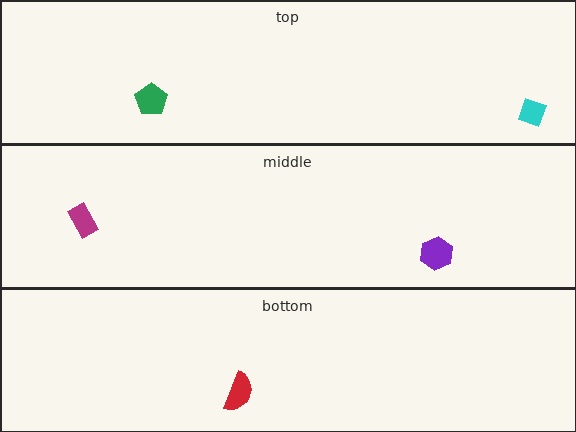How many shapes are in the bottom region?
1.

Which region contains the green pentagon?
The top region.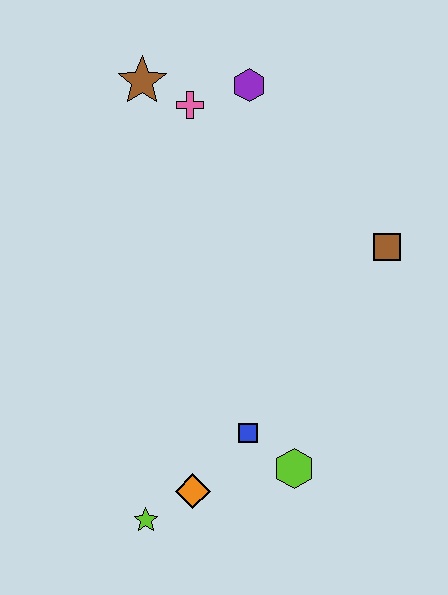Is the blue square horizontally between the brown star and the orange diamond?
No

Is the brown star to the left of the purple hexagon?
Yes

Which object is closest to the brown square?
The purple hexagon is closest to the brown square.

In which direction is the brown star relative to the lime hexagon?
The brown star is above the lime hexagon.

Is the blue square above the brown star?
No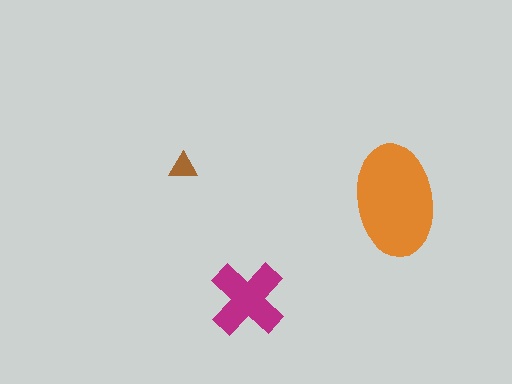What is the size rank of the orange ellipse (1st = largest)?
1st.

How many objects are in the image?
There are 3 objects in the image.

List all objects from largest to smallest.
The orange ellipse, the magenta cross, the brown triangle.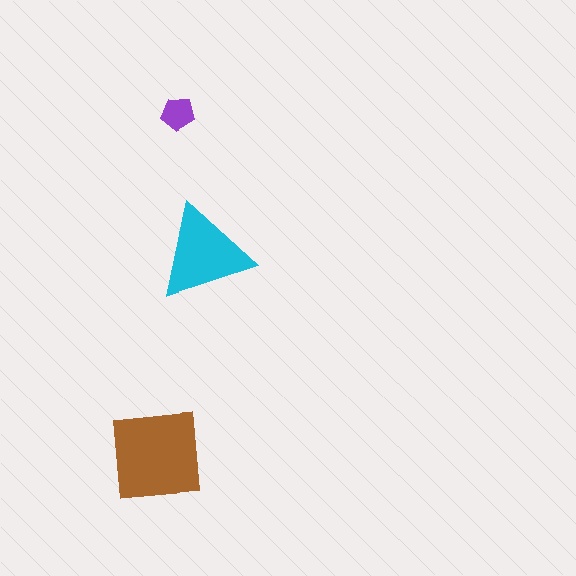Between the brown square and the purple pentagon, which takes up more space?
The brown square.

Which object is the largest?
The brown square.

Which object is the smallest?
The purple pentagon.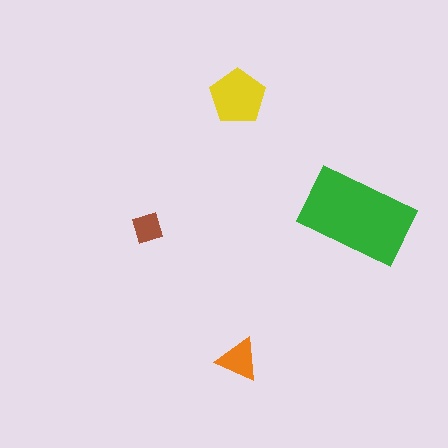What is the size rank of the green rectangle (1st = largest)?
1st.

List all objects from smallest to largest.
The brown diamond, the orange triangle, the yellow pentagon, the green rectangle.